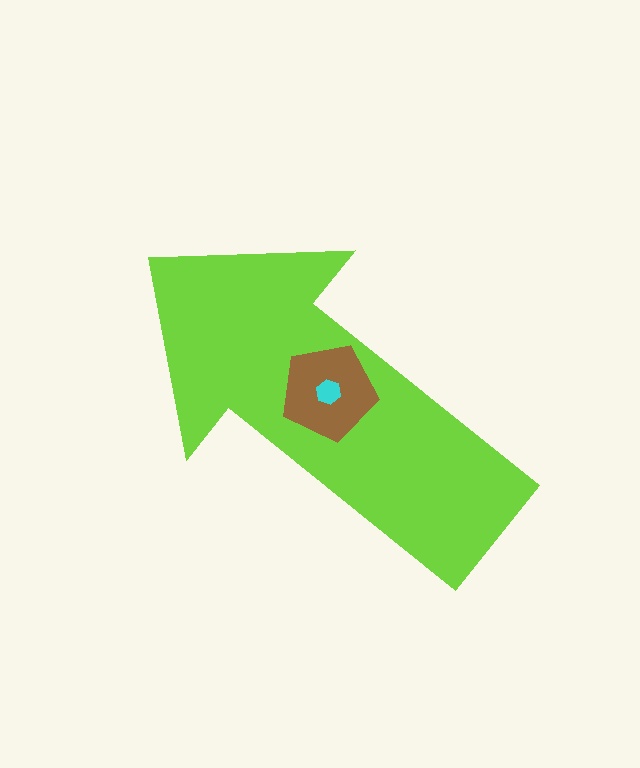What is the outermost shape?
The lime arrow.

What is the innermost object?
The cyan hexagon.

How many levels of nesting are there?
3.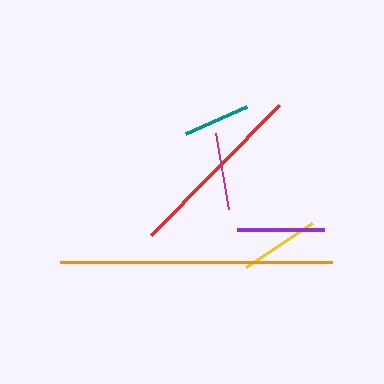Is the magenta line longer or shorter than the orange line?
The orange line is longer than the magenta line.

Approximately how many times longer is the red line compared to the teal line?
The red line is approximately 2.7 times the length of the teal line.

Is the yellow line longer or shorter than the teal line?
The yellow line is longer than the teal line.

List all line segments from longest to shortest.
From longest to shortest: orange, red, purple, yellow, magenta, teal.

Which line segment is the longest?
The orange line is the longest at approximately 272 pixels.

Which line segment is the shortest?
The teal line is the shortest at approximately 66 pixels.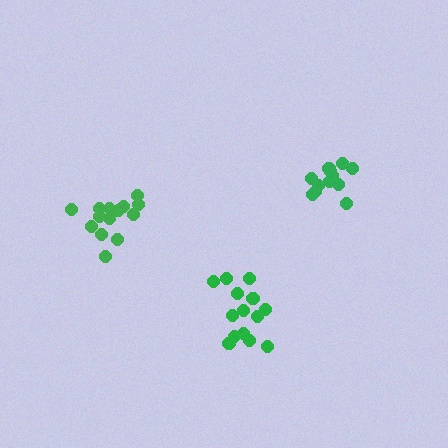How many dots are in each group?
Group 1: 14 dots, Group 2: 15 dots, Group 3: 13 dots (42 total).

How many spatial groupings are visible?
There are 3 spatial groupings.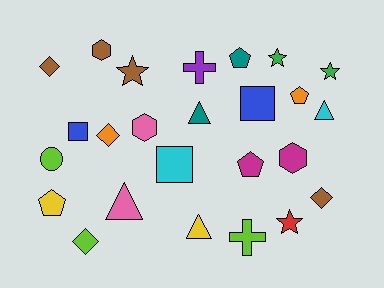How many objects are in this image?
There are 25 objects.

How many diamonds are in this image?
There are 4 diamonds.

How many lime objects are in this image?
There are 3 lime objects.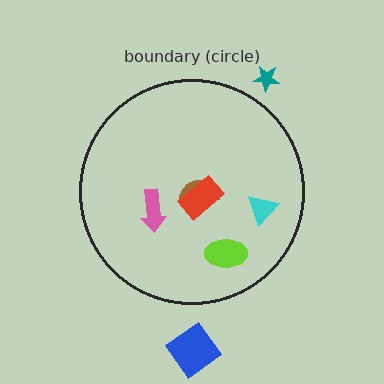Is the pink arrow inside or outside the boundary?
Inside.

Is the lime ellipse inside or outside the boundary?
Inside.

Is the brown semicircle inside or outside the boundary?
Inside.